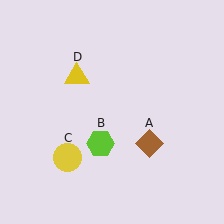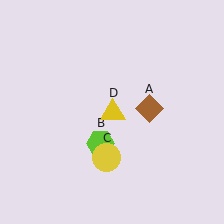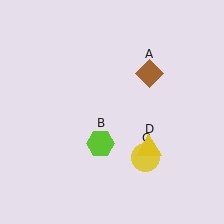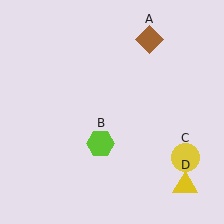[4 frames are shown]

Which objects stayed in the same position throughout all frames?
Lime hexagon (object B) remained stationary.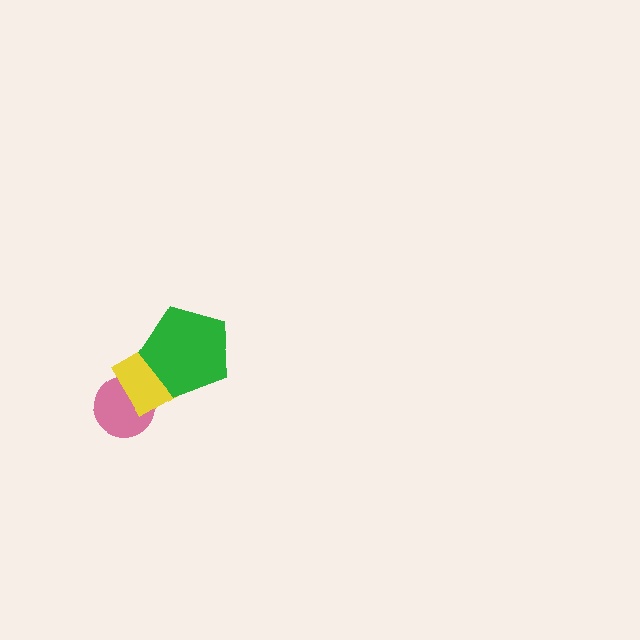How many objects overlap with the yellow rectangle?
2 objects overlap with the yellow rectangle.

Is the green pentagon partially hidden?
No, no other shape covers it.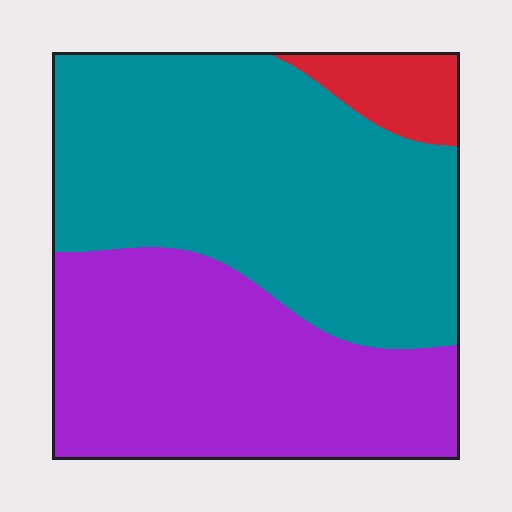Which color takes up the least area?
Red, at roughly 5%.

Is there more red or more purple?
Purple.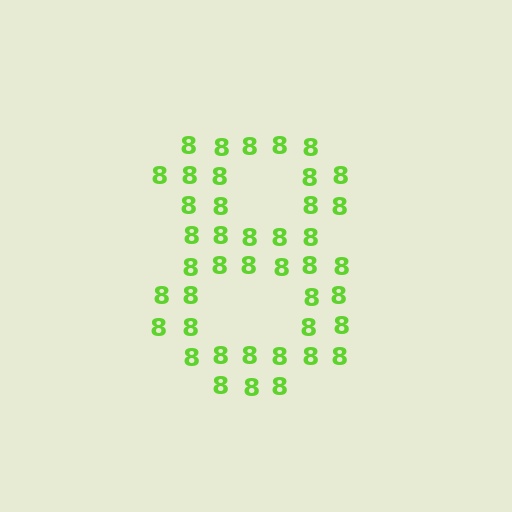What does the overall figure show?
The overall figure shows the digit 8.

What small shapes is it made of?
It is made of small digit 8's.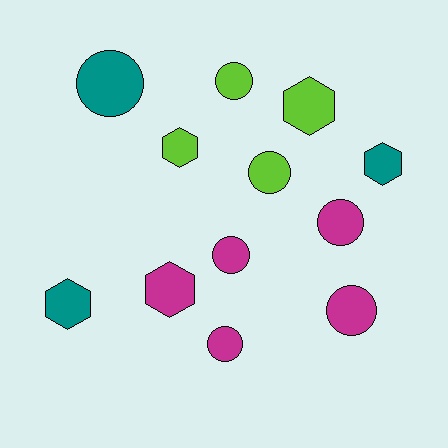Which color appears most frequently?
Magenta, with 5 objects.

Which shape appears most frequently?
Circle, with 7 objects.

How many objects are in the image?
There are 12 objects.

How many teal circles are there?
There is 1 teal circle.